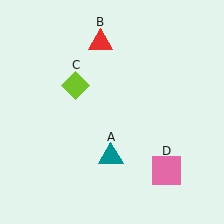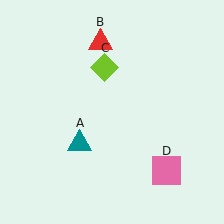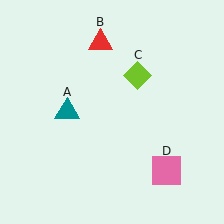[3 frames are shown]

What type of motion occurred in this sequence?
The teal triangle (object A), lime diamond (object C) rotated clockwise around the center of the scene.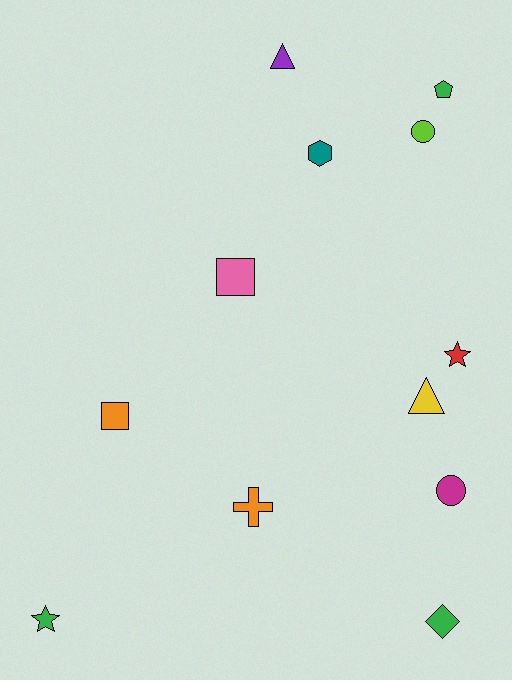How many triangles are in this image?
There are 2 triangles.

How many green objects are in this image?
There are 3 green objects.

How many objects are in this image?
There are 12 objects.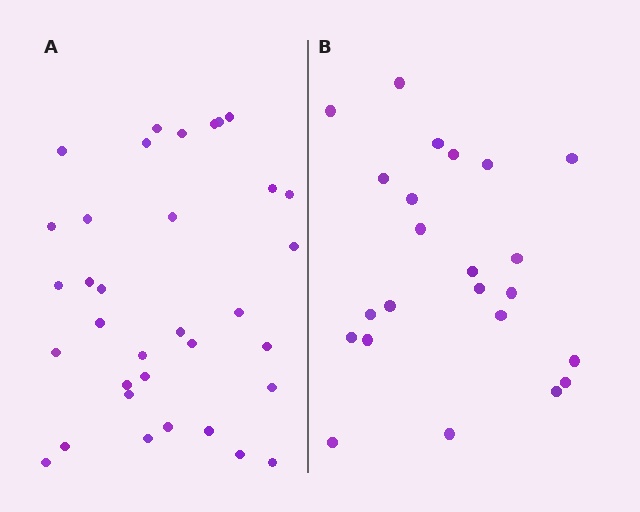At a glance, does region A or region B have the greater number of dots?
Region A (the left region) has more dots.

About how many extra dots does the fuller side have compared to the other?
Region A has roughly 12 or so more dots than region B.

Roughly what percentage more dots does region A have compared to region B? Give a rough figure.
About 50% more.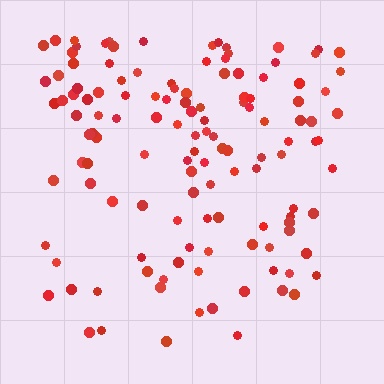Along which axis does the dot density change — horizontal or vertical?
Vertical.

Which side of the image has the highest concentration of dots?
The top.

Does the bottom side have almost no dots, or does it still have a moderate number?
Still a moderate number, just noticeably fewer than the top.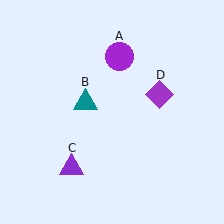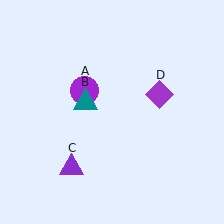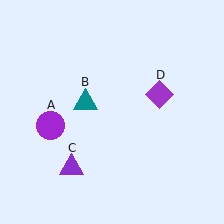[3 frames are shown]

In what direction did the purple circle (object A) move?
The purple circle (object A) moved down and to the left.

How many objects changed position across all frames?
1 object changed position: purple circle (object A).